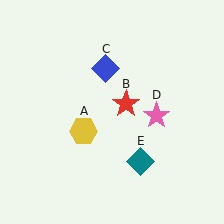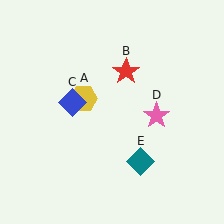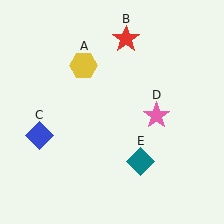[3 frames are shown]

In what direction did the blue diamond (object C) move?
The blue diamond (object C) moved down and to the left.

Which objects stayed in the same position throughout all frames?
Pink star (object D) and teal diamond (object E) remained stationary.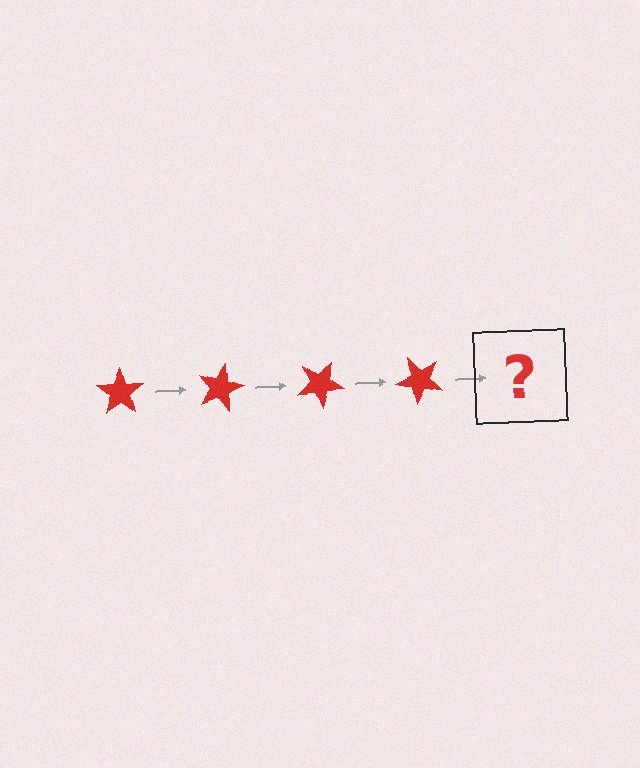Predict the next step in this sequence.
The next step is a red star rotated 60 degrees.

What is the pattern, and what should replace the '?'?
The pattern is that the star rotates 15 degrees each step. The '?' should be a red star rotated 60 degrees.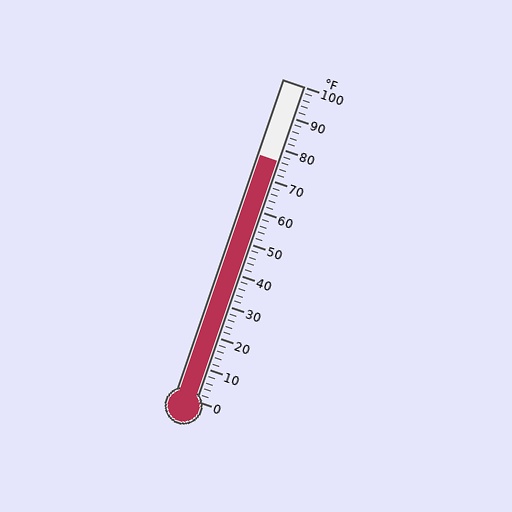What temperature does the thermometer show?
The thermometer shows approximately 76°F.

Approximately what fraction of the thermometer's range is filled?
The thermometer is filled to approximately 75% of its range.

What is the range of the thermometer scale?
The thermometer scale ranges from 0°F to 100°F.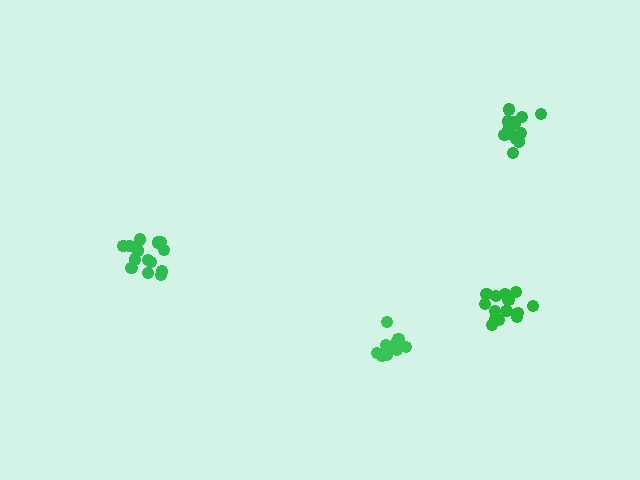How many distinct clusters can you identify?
There are 4 distinct clusters.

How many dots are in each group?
Group 1: 13 dots, Group 2: 11 dots, Group 3: 14 dots, Group 4: 15 dots (53 total).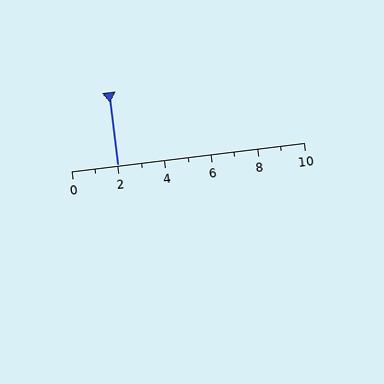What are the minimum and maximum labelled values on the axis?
The axis runs from 0 to 10.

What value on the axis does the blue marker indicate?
The marker indicates approximately 2.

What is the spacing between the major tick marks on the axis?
The major ticks are spaced 2 apart.